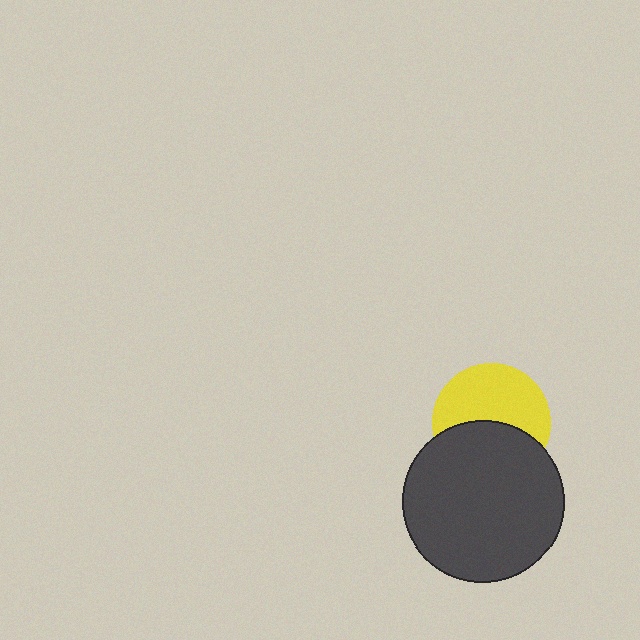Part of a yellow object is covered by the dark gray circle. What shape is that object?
It is a circle.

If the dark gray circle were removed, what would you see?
You would see the complete yellow circle.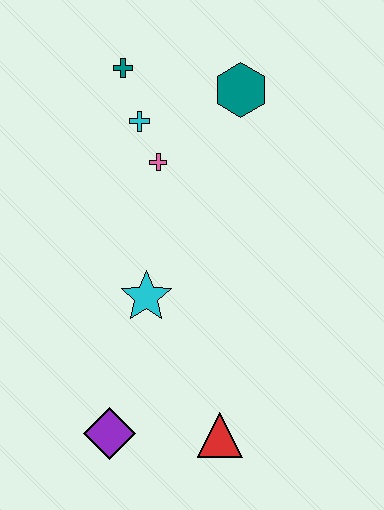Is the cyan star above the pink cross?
No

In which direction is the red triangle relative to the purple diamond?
The red triangle is to the right of the purple diamond.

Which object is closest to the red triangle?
The purple diamond is closest to the red triangle.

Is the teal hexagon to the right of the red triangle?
Yes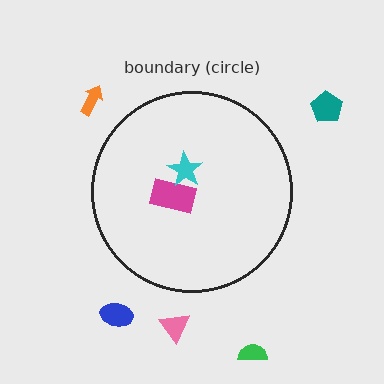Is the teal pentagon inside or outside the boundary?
Outside.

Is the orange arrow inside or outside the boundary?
Outside.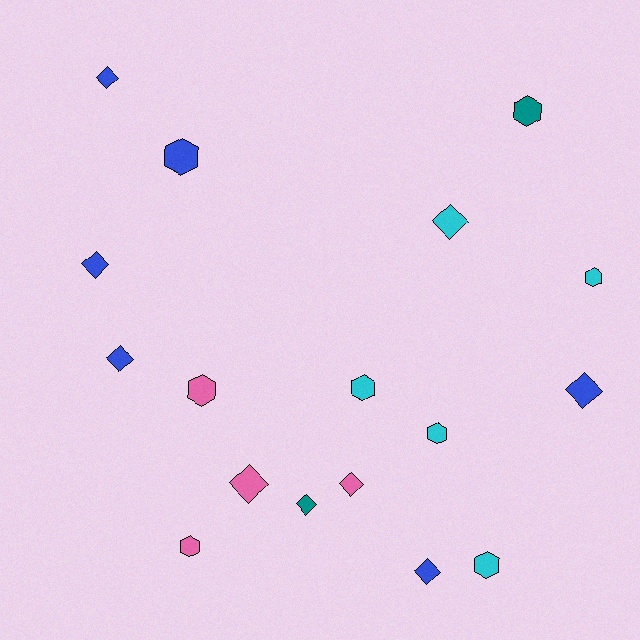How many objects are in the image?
There are 17 objects.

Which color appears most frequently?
Blue, with 6 objects.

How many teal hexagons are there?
There is 1 teal hexagon.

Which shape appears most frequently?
Diamond, with 9 objects.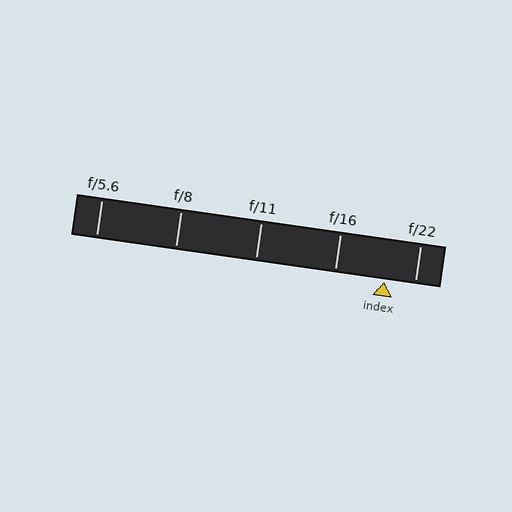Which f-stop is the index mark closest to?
The index mark is closest to f/22.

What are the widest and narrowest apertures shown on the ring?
The widest aperture shown is f/5.6 and the narrowest is f/22.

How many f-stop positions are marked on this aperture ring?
There are 5 f-stop positions marked.